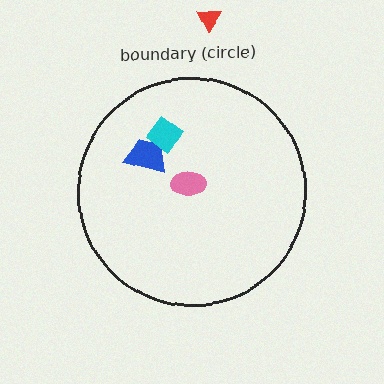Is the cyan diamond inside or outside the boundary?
Inside.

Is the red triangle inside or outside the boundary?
Outside.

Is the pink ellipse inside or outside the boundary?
Inside.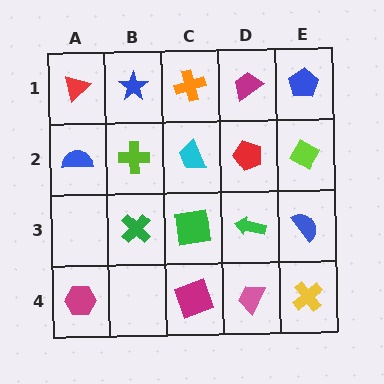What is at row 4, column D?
A pink trapezoid.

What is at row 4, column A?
A magenta hexagon.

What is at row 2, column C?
A cyan trapezoid.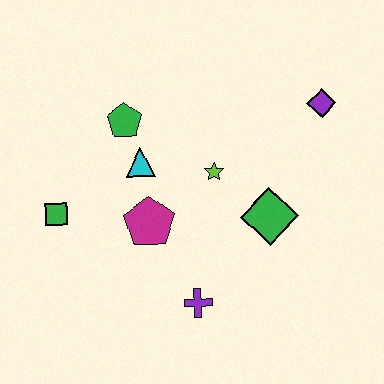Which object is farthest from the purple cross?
The purple diamond is farthest from the purple cross.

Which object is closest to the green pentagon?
The cyan triangle is closest to the green pentagon.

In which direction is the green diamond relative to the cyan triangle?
The green diamond is to the right of the cyan triangle.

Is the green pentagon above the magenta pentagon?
Yes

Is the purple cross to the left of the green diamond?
Yes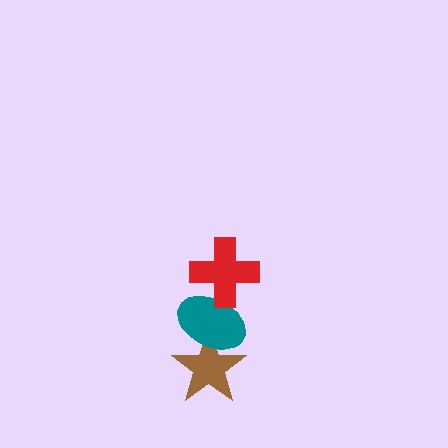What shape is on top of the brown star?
The teal ellipse is on top of the brown star.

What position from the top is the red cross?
The red cross is 1st from the top.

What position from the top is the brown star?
The brown star is 3rd from the top.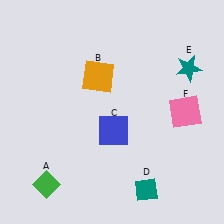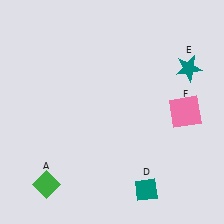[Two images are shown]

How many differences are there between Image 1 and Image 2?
There are 2 differences between the two images.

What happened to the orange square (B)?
The orange square (B) was removed in Image 2. It was in the top-left area of Image 1.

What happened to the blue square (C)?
The blue square (C) was removed in Image 2. It was in the bottom-right area of Image 1.